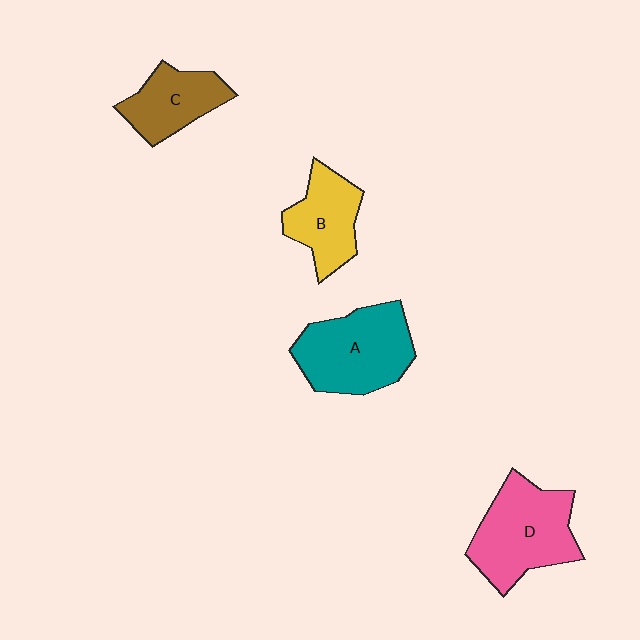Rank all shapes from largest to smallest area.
From largest to smallest: A (teal), D (pink), B (yellow), C (brown).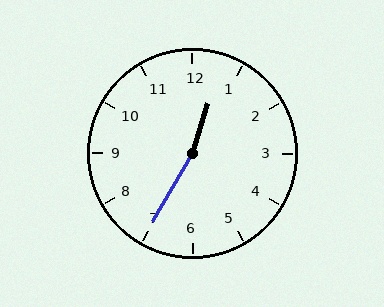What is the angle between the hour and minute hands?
Approximately 168 degrees.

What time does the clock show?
12:35.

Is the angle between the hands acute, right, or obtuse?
It is obtuse.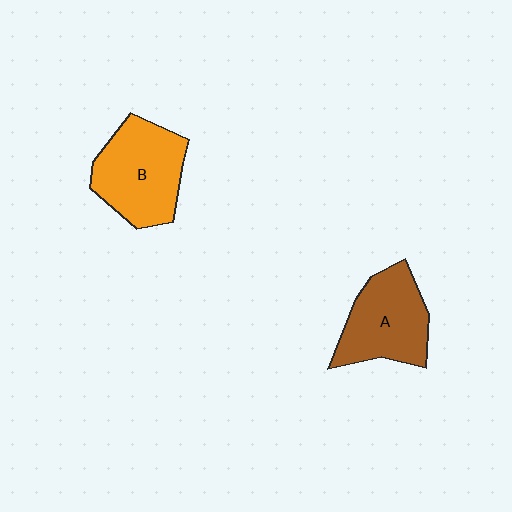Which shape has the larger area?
Shape B (orange).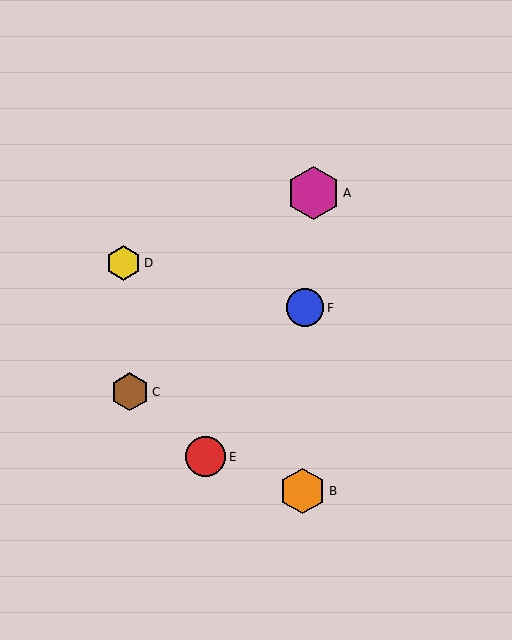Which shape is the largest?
The magenta hexagon (labeled A) is the largest.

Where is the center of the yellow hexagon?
The center of the yellow hexagon is at (124, 263).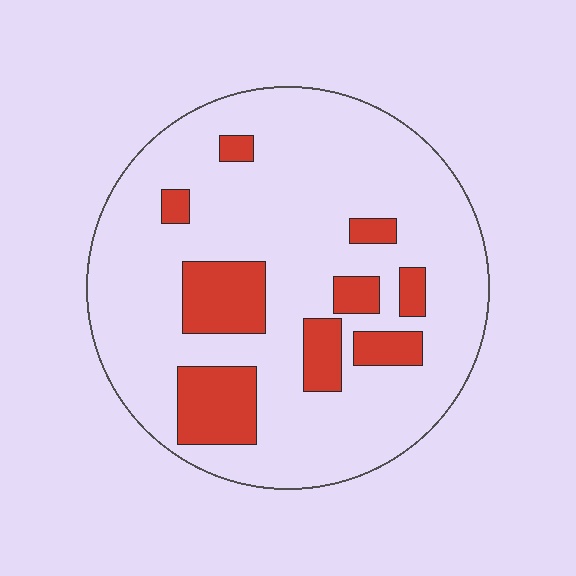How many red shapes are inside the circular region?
9.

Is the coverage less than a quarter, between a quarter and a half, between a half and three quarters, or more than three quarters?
Less than a quarter.